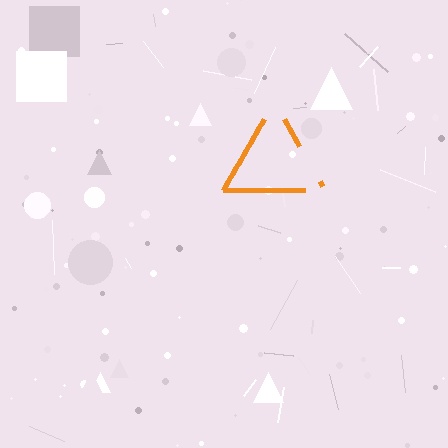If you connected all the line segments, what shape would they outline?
They would outline a triangle.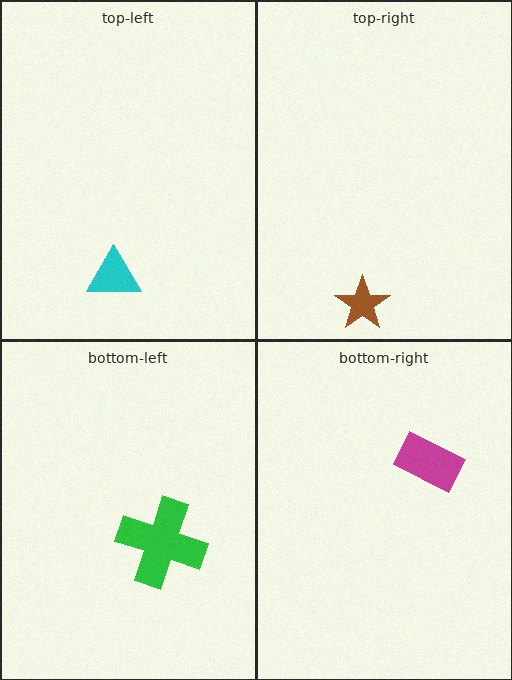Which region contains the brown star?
The top-right region.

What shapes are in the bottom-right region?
The magenta rectangle.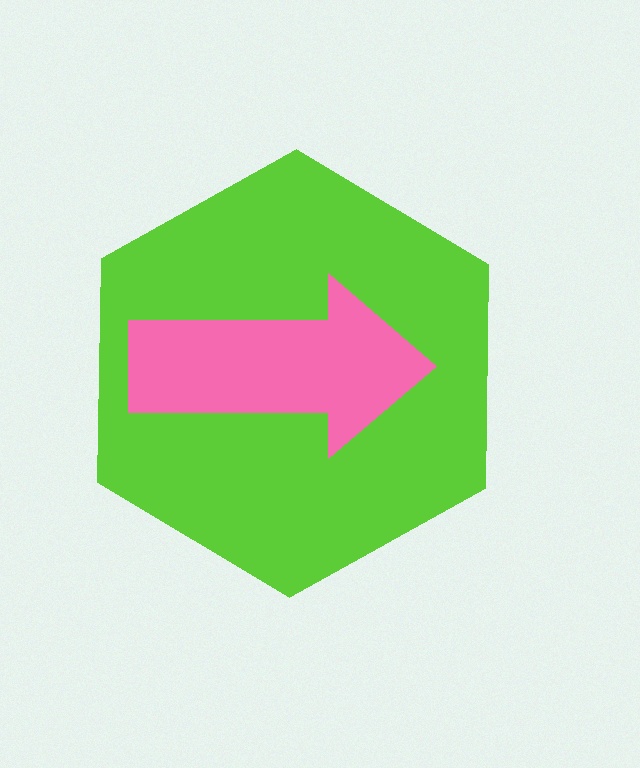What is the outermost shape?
The lime hexagon.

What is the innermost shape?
The pink arrow.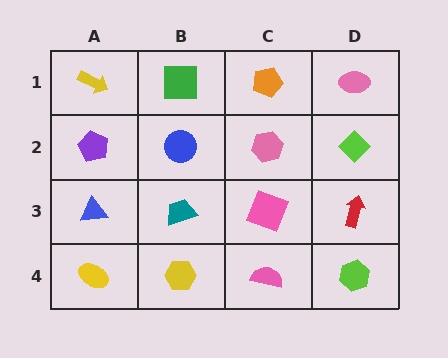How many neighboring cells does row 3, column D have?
3.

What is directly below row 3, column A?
A yellow ellipse.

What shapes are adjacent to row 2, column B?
A green square (row 1, column B), a teal trapezoid (row 3, column B), a purple pentagon (row 2, column A), a pink hexagon (row 2, column C).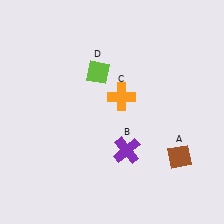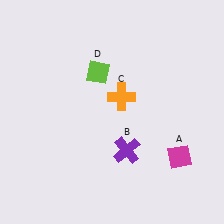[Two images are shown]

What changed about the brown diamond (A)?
In Image 1, A is brown. In Image 2, it changed to magenta.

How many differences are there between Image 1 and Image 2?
There is 1 difference between the two images.